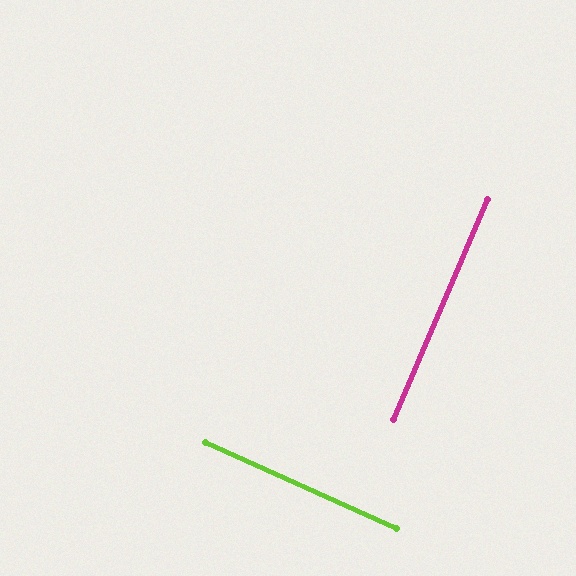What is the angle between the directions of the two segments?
Approximately 89 degrees.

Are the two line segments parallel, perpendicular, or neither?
Perpendicular — they meet at approximately 89°.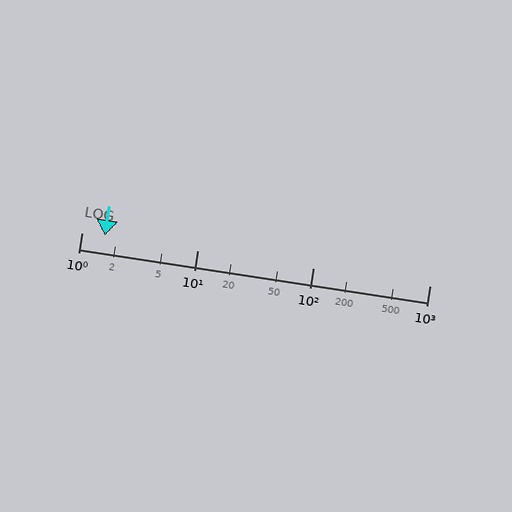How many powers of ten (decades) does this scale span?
The scale spans 3 decades, from 1 to 1000.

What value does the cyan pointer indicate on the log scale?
The pointer indicates approximately 1.6.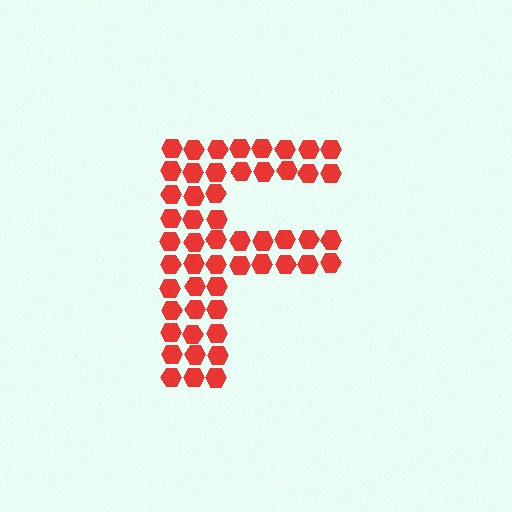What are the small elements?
The small elements are hexagons.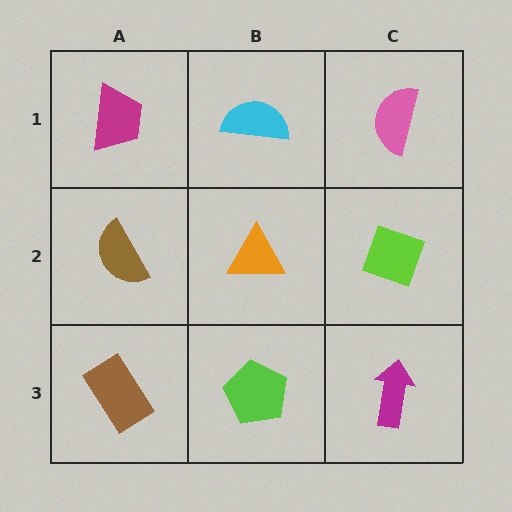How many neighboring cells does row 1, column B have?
3.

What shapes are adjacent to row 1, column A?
A brown semicircle (row 2, column A), a cyan semicircle (row 1, column B).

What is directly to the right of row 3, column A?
A lime pentagon.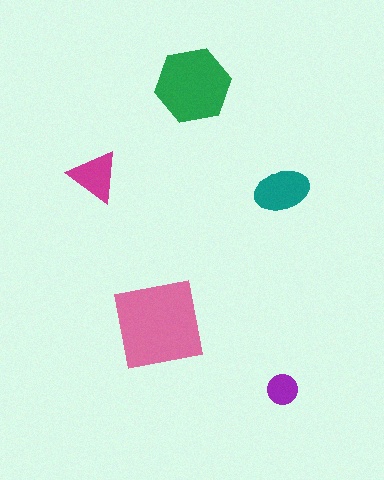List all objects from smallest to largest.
The purple circle, the magenta triangle, the teal ellipse, the green hexagon, the pink square.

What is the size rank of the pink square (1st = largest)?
1st.